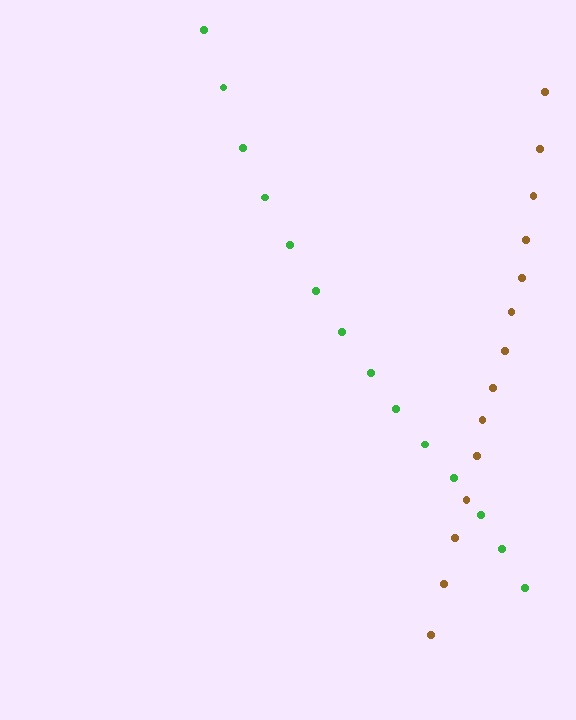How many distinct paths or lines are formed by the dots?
There are 2 distinct paths.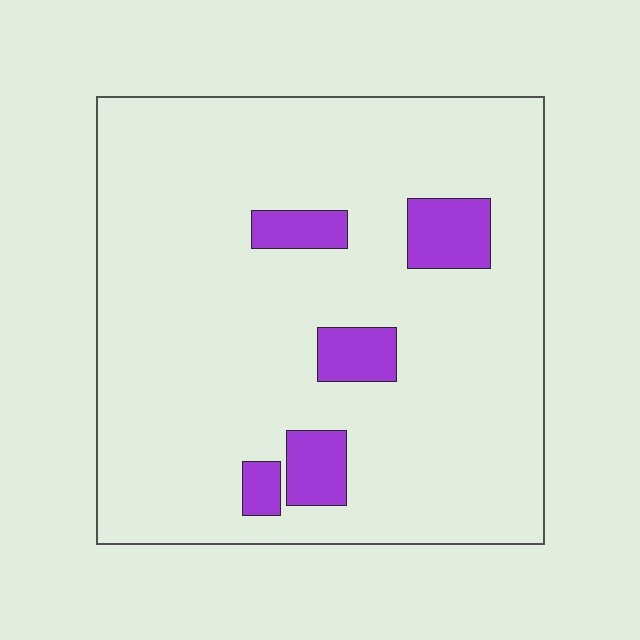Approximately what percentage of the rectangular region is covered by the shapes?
Approximately 10%.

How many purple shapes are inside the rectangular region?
5.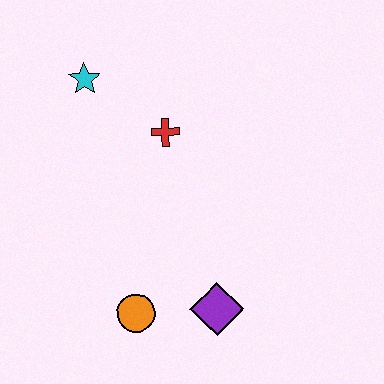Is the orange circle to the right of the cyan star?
Yes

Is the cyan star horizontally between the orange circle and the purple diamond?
No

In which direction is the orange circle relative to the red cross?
The orange circle is below the red cross.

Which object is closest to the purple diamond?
The orange circle is closest to the purple diamond.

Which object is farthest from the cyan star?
The purple diamond is farthest from the cyan star.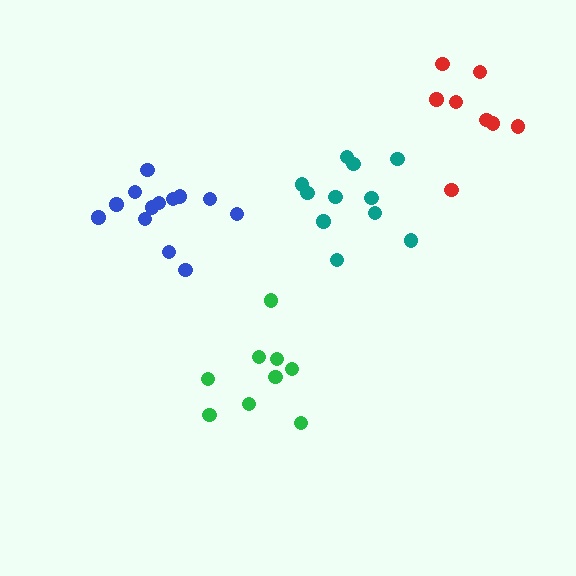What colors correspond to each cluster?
The clusters are colored: teal, blue, green, red.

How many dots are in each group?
Group 1: 11 dots, Group 2: 13 dots, Group 3: 9 dots, Group 4: 8 dots (41 total).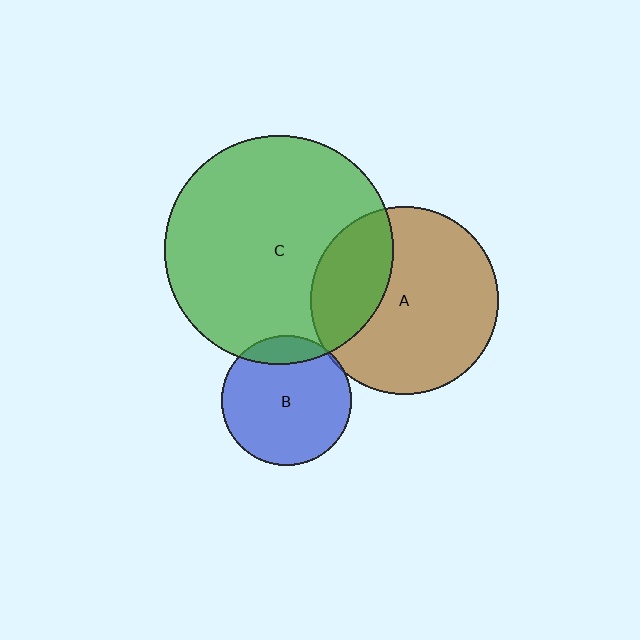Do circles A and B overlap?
Yes.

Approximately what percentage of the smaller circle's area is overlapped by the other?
Approximately 5%.